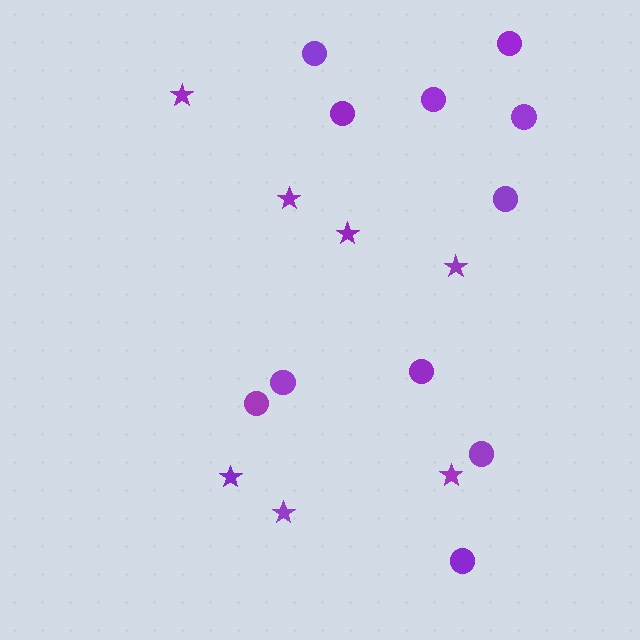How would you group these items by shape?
There are 2 groups: one group of stars (7) and one group of circles (11).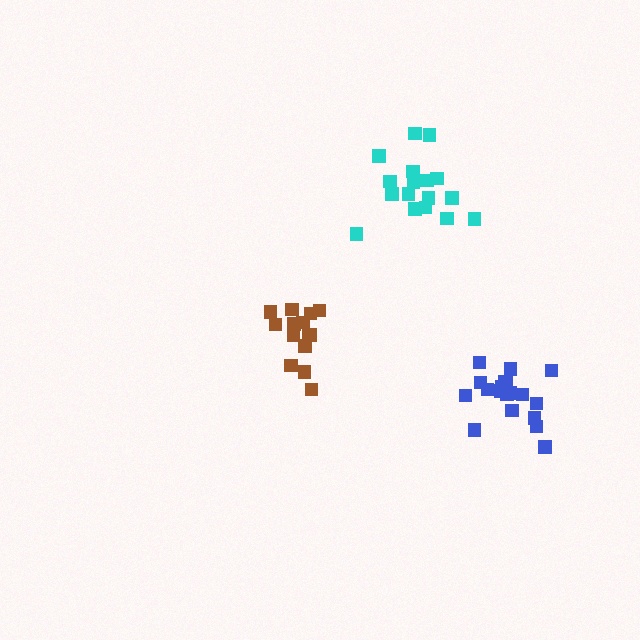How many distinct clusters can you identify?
There are 3 distinct clusters.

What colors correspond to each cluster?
The clusters are colored: cyan, blue, brown.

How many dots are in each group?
Group 1: 17 dots, Group 2: 19 dots, Group 3: 14 dots (50 total).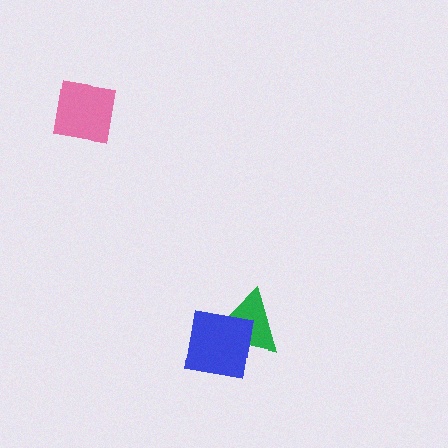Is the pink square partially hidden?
No, no other shape covers it.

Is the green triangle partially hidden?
Yes, it is partially covered by another shape.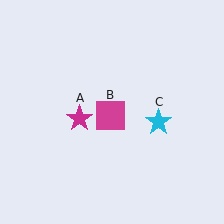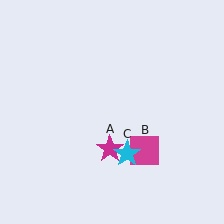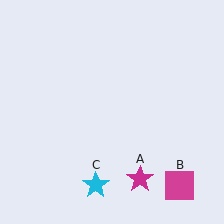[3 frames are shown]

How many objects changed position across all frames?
3 objects changed position: magenta star (object A), magenta square (object B), cyan star (object C).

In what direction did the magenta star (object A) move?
The magenta star (object A) moved down and to the right.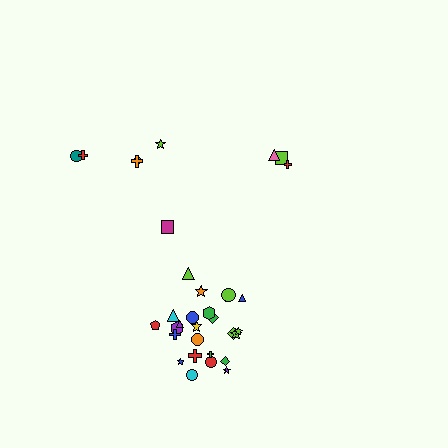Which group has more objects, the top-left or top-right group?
The top-left group.